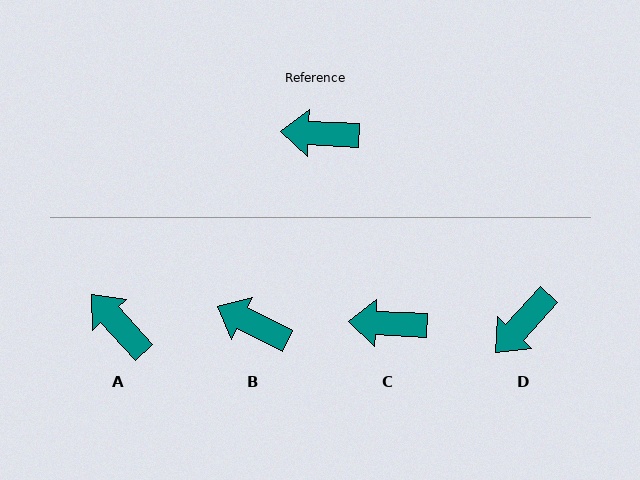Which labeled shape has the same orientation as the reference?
C.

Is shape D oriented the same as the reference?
No, it is off by about 50 degrees.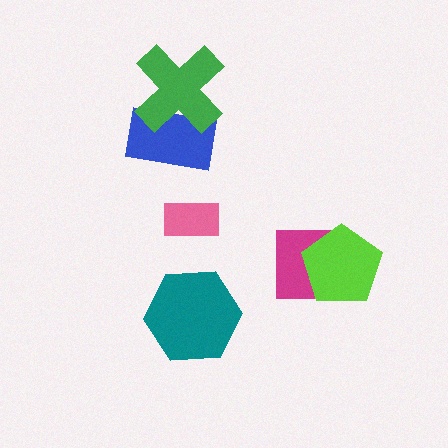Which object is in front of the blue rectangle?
The green cross is in front of the blue rectangle.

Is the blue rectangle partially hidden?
Yes, it is partially covered by another shape.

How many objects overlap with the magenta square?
1 object overlaps with the magenta square.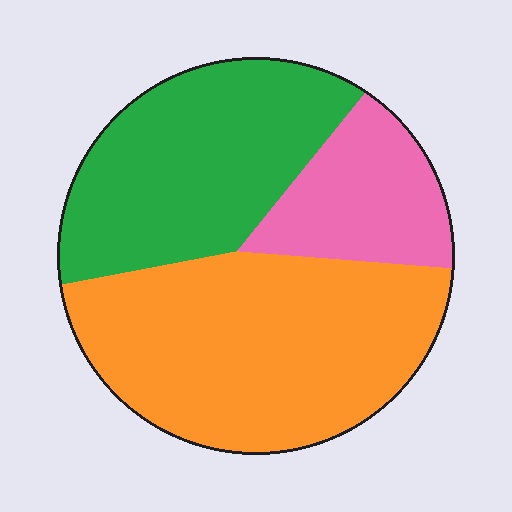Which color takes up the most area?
Orange, at roughly 50%.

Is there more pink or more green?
Green.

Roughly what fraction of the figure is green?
Green takes up about one third (1/3) of the figure.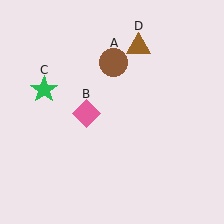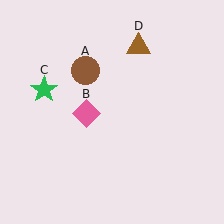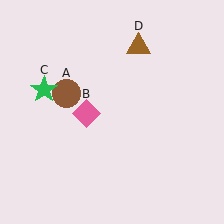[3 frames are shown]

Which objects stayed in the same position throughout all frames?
Pink diamond (object B) and green star (object C) and brown triangle (object D) remained stationary.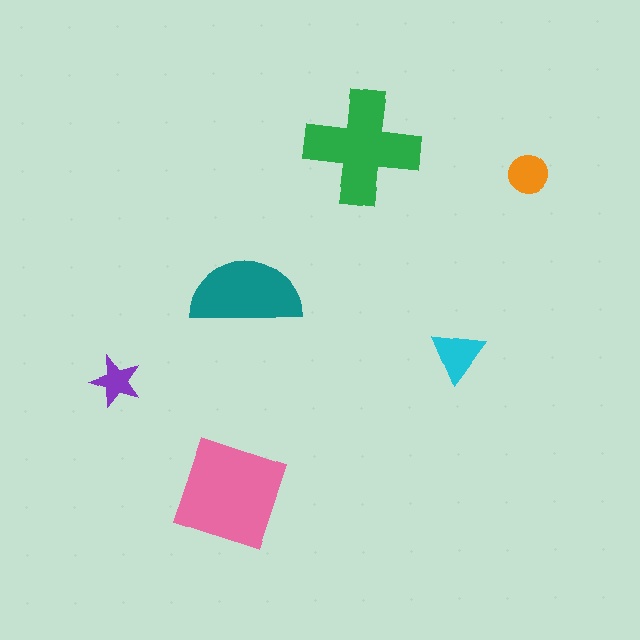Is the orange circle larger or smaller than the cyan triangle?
Smaller.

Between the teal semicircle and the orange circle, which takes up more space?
The teal semicircle.